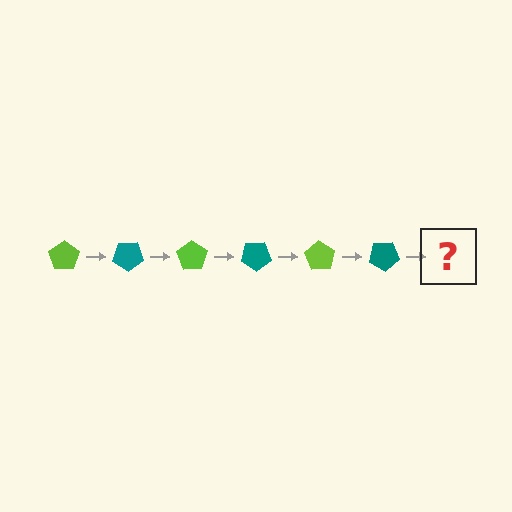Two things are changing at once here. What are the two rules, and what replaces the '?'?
The two rules are that it rotates 35 degrees each step and the color cycles through lime and teal. The '?' should be a lime pentagon, rotated 210 degrees from the start.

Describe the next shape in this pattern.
It should be a lime pentagon, rotated 210 degrees from the start.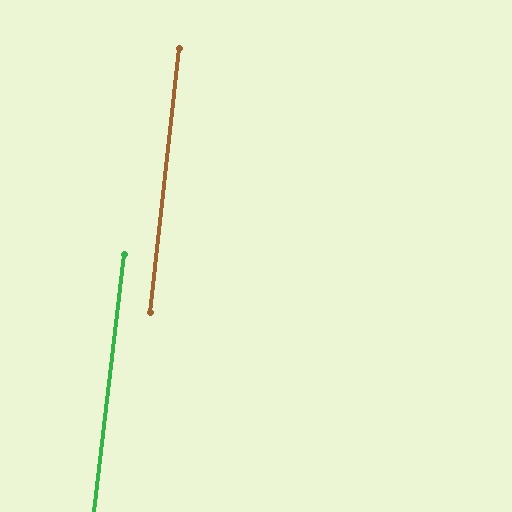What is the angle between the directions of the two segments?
Approximately 0 degrees.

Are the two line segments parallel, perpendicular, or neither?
Parallel — their directions differ by only 0.5°.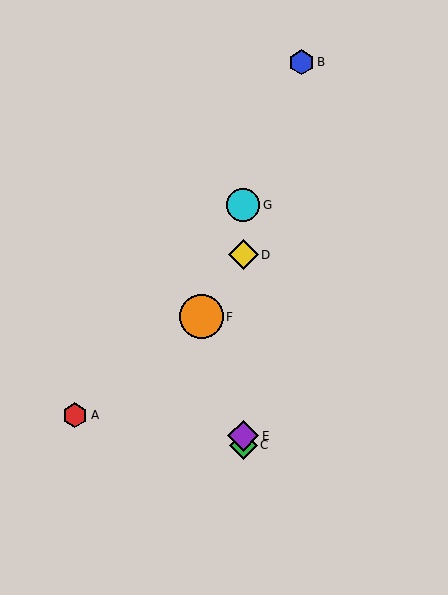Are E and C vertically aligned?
Yes, both are at x≈243.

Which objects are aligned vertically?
Objects C, D, E, G are aligned vertically.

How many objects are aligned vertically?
4 objects (C, D, E, G) are aligned vertically.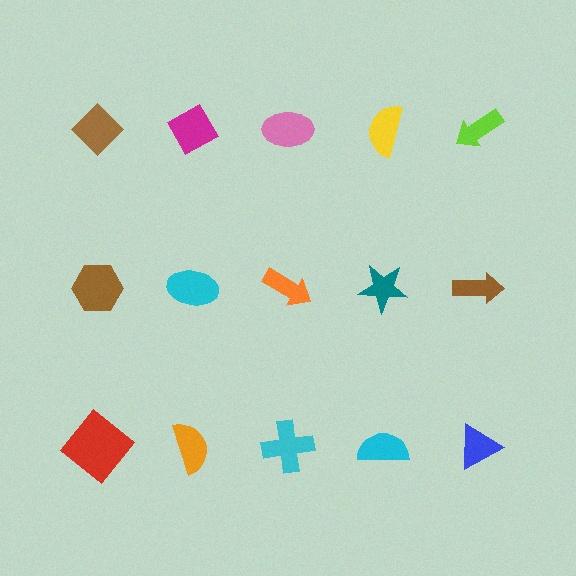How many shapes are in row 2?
5 shapes.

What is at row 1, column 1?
A brown diamond.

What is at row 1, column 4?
A yellow semicircle.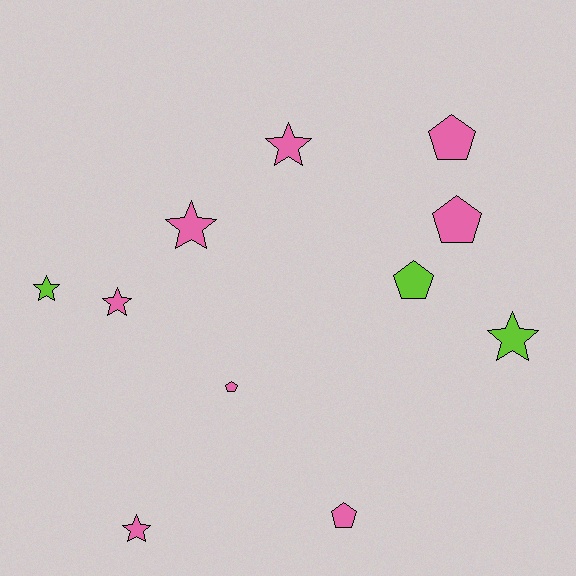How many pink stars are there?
There are 4 pink stars.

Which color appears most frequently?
Pink, with 8 objects.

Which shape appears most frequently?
Star, with 6 objects.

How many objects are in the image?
There are 11 objects.